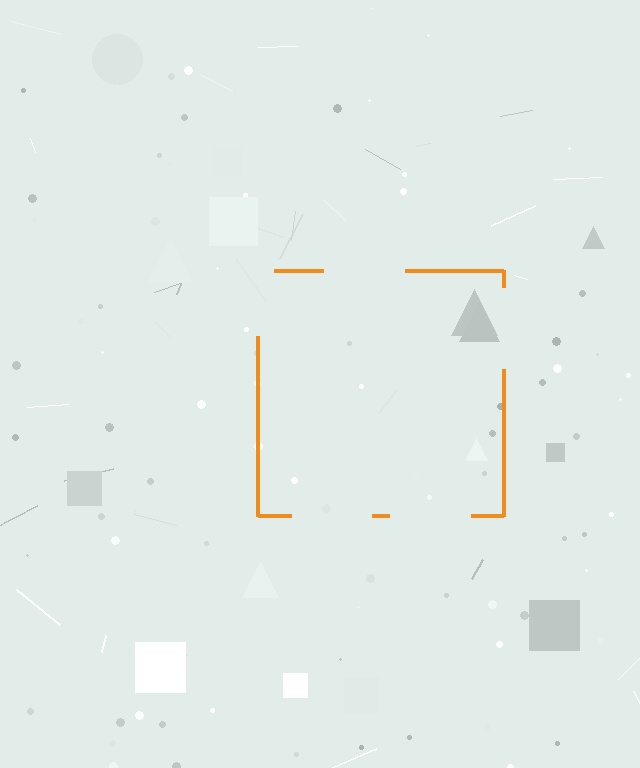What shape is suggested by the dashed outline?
The dashed outline suggests a square.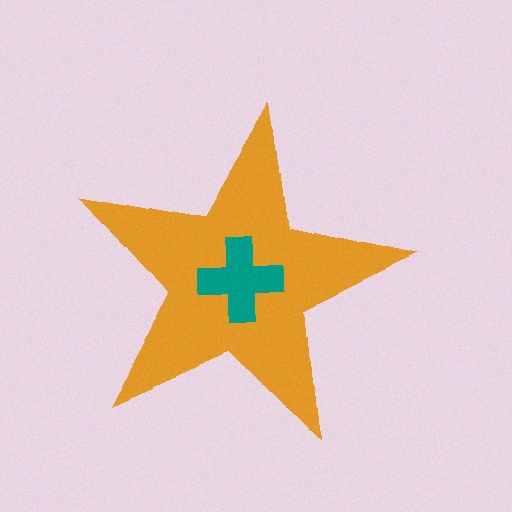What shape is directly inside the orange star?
The teal cross.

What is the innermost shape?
The teal cross.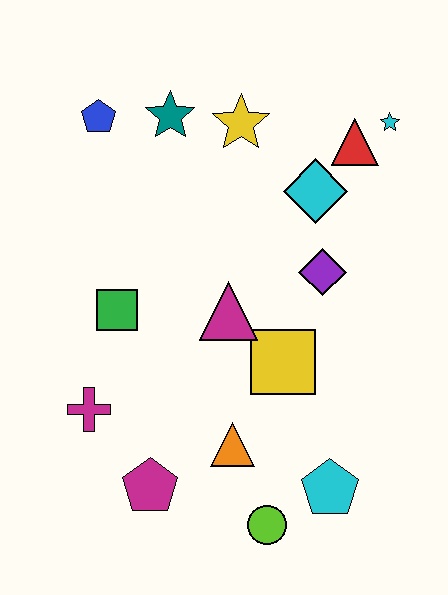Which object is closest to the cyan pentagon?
The lime circle is closest to the cyan pentagon.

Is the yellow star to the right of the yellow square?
No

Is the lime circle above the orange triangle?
No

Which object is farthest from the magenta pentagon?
The cyan star is farthest from the magenta pentagon.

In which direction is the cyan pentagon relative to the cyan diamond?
The cyan pentagon is below the cyan diamond.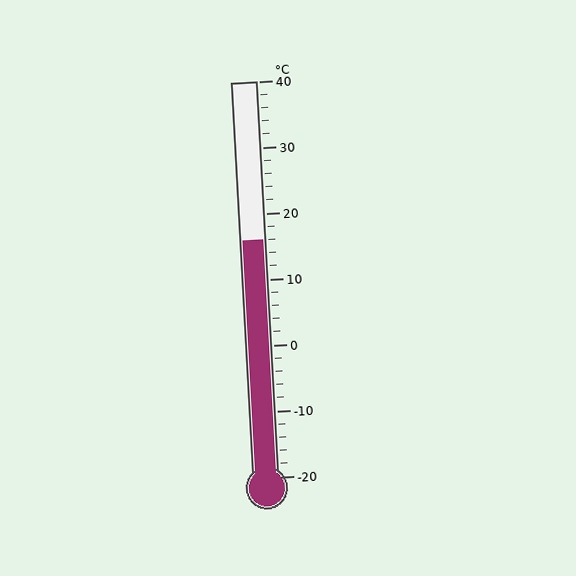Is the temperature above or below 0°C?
The temperature is above 0°C.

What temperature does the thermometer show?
The thermometer shows approximately 16°C.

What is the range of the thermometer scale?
The thermometer scale ranges from -20°C to 40°C.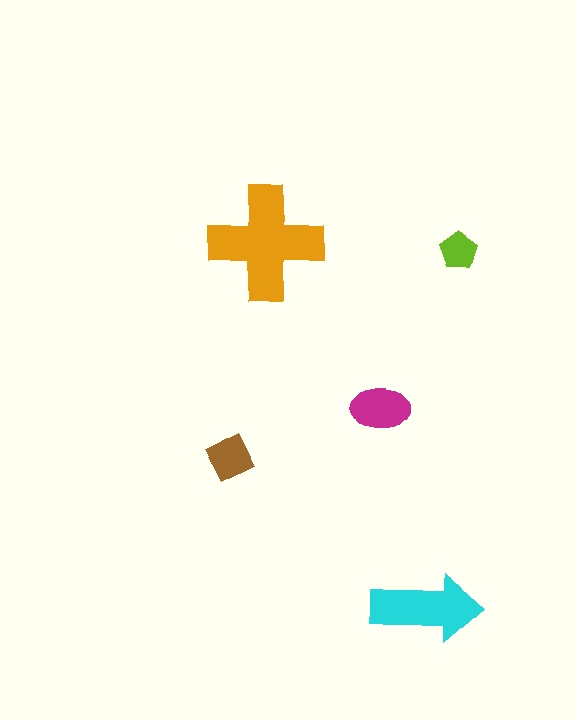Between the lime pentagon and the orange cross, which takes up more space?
The orange cross.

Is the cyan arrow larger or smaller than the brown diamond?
Larger.